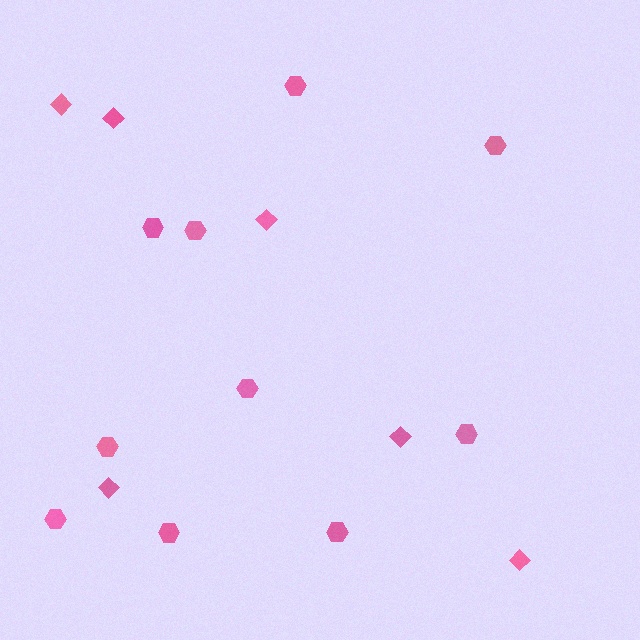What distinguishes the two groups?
There are 2 groups: one group of hexagons (10) and one group of diamonds (6).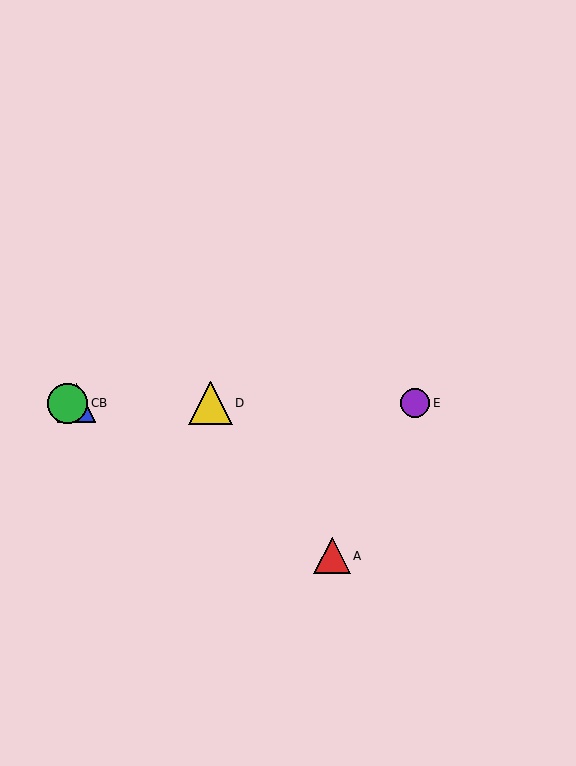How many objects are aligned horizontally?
4 objects (B, C, D, E) are aligned horizontally.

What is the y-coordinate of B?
Object B is at y≈403.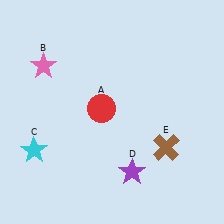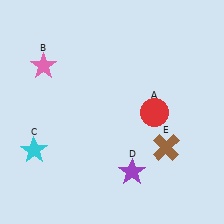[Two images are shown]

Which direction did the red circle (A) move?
The red circle (A) moved right.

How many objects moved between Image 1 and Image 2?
1 object moved between the two images.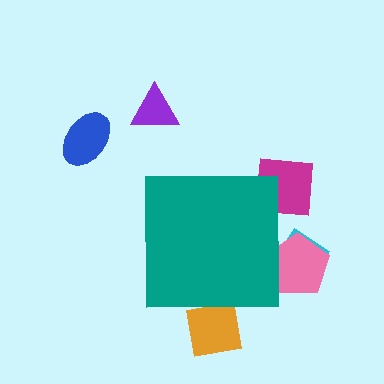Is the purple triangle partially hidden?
No, the purple triangle is fully visible.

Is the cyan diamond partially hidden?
Yes, the cyan diamond is partially hidden behind the teal square.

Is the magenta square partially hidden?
Yes, the magenta square is partially hidden behind the teal square.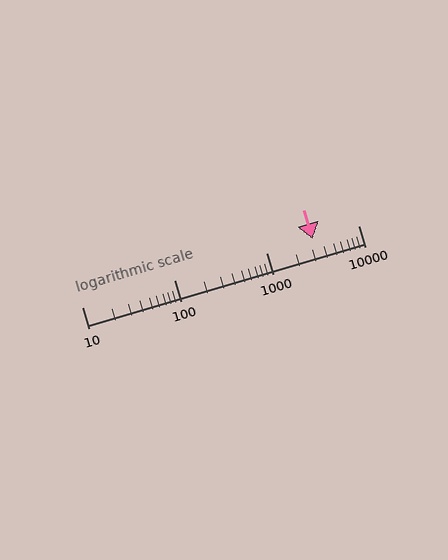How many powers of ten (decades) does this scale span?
The scale spans 3 decades, from 10 to 10000.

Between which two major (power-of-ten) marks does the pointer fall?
The pointer is between 1000 and 10000.